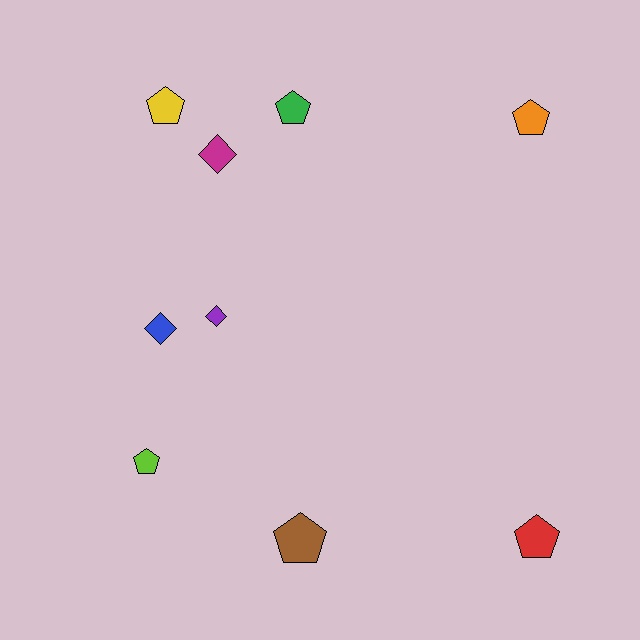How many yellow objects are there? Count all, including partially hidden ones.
There is 1 yellow object.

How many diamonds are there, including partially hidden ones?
There are 3 diamonds.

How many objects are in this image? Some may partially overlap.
There are 9 objects.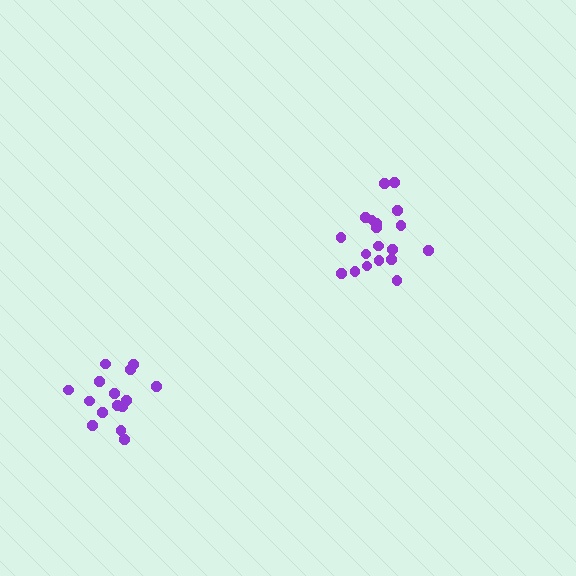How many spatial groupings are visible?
There are 2 spatial groupings.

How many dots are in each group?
Group 1: 19 dots, Group 2: 15 dots (34 total).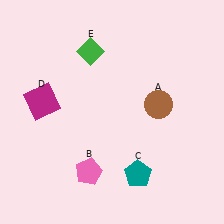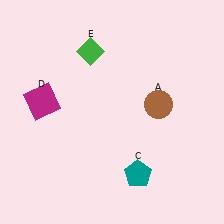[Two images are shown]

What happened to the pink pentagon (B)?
The pink pentagon (B) was removed in Image 2. It was in the bottom-left area of Image 1.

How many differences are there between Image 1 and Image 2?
There is 1 difference between the two images.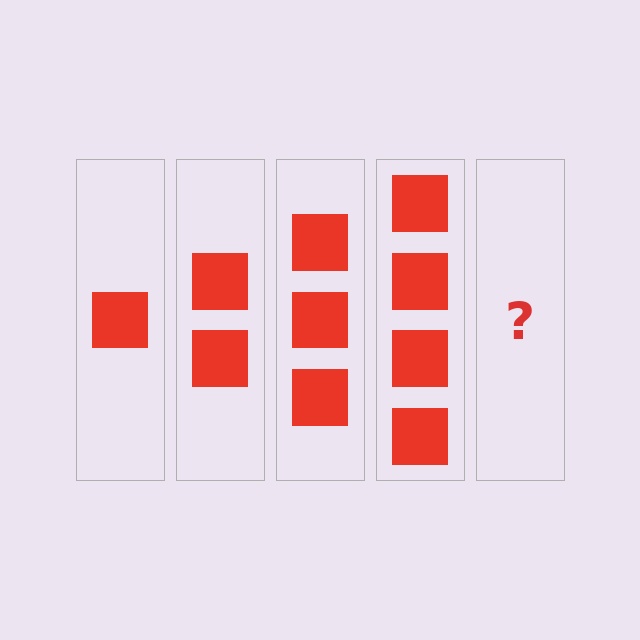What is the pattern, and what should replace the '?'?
The pattern is that each step adds one more square. The '?' should be 5 squares.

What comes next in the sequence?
The next element should be 5 squares.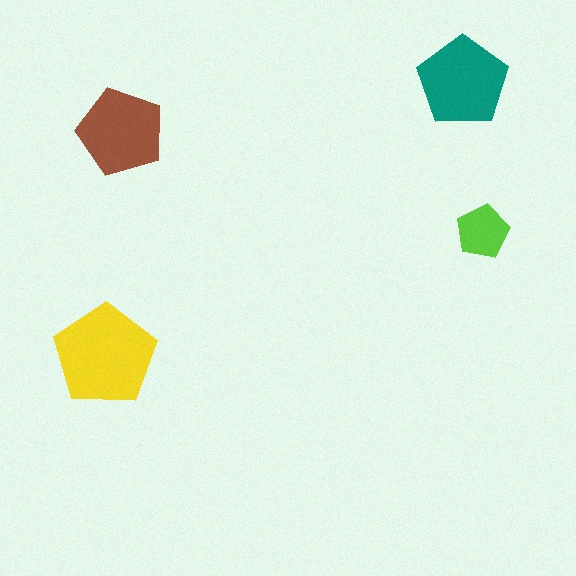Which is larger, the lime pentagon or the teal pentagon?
The teal one.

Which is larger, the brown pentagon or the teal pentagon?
The teal one.